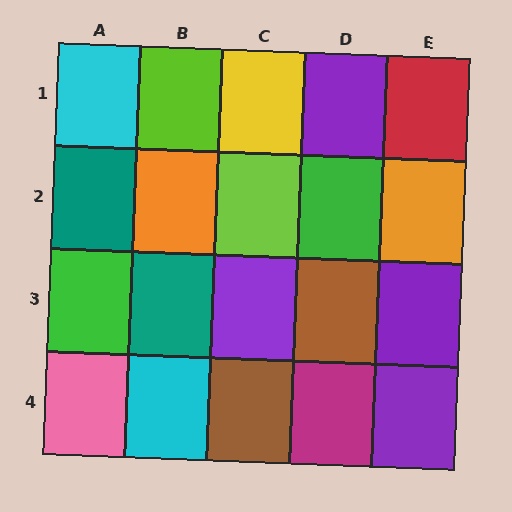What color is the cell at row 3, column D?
Brown.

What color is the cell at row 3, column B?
Teal.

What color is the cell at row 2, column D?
Green.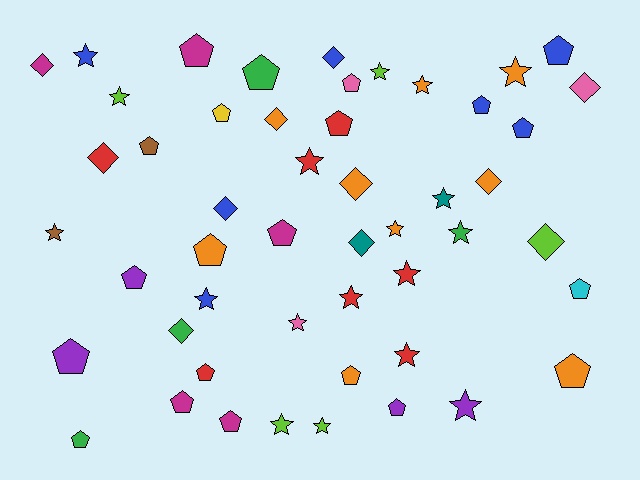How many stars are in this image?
There are 18 stars.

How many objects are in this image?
There are 50 objects.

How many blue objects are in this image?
There are 7 blue objects.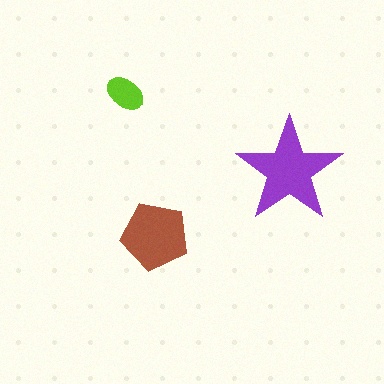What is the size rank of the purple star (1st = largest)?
1st.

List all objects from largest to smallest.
The purple star, the brown pentagon, the lime ellipse.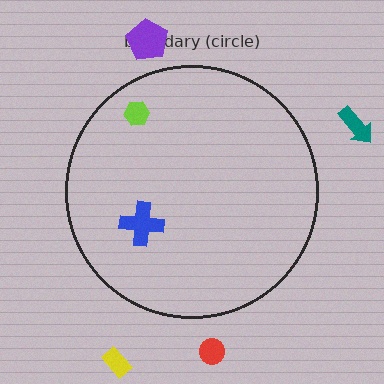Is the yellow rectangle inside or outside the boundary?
Outside.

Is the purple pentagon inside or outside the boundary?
Outside.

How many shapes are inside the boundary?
2 inside, 4 outside.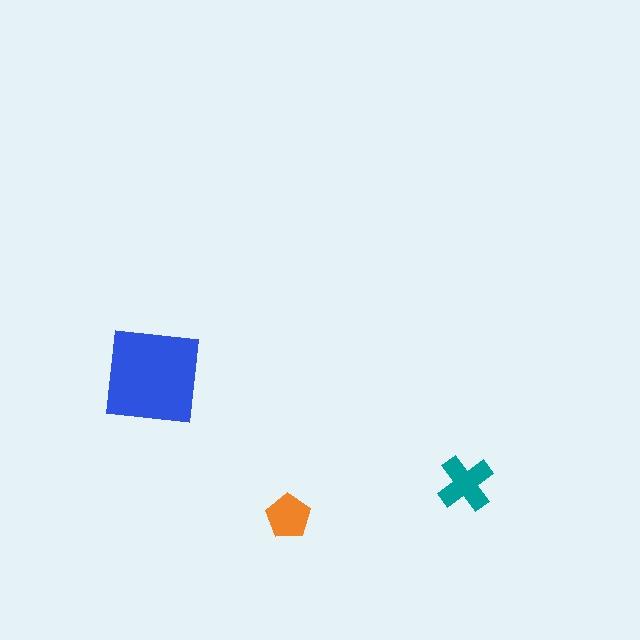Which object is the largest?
The blue square.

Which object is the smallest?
The orange pentagon.